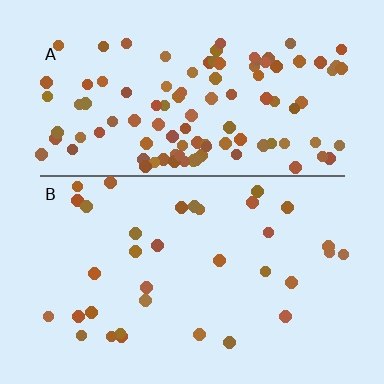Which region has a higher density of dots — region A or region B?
A (the top).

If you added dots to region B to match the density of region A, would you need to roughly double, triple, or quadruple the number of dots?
Approximately triple.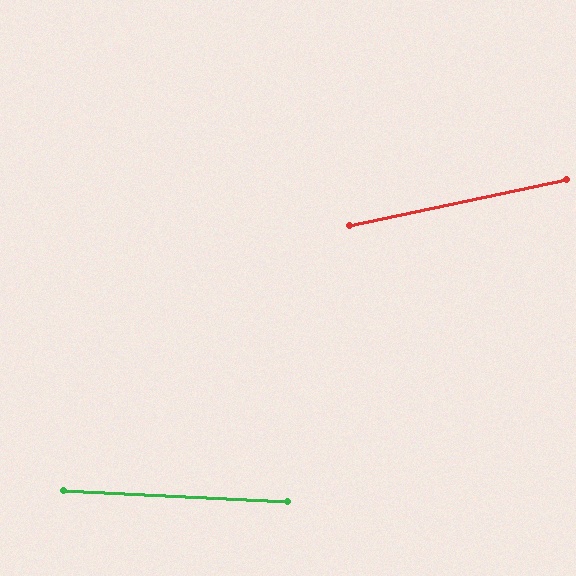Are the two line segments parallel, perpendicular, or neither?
Neither parallel nor perpendicular — they differ by about 15°.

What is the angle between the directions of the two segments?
Approximately 15 degrees.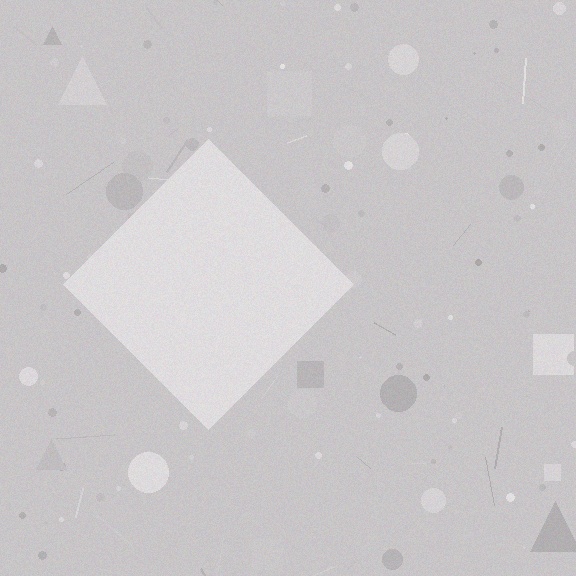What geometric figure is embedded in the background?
A diamond is embedded in the background.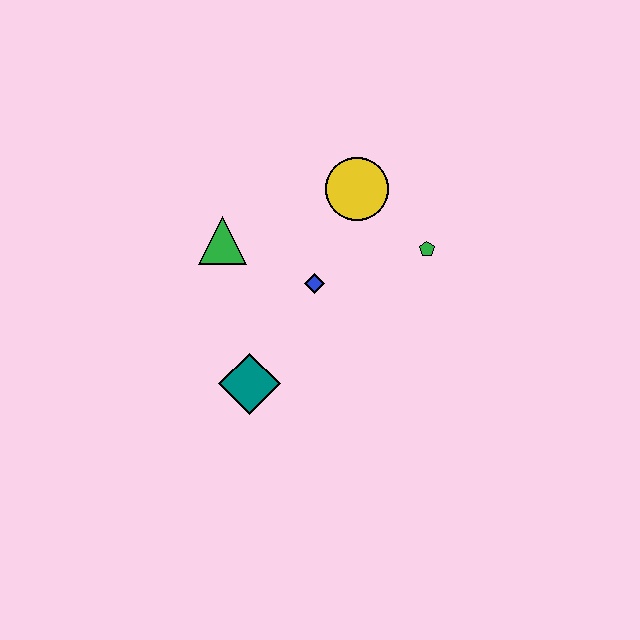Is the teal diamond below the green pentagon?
Yes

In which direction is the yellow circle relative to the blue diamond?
The yellow circle is above the blue diamond.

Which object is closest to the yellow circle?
The green pentagon is closest to the yellow circle.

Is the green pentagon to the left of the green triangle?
No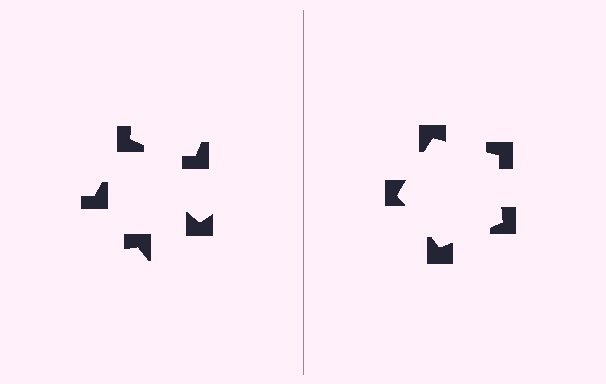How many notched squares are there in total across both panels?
10 — 5 on each side.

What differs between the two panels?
The notched squares are positioned identically on both sides; only the wedge orientations differ. On the right they align to a pentagon; on the left they are misaligned.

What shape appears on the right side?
An illusory pentagon.